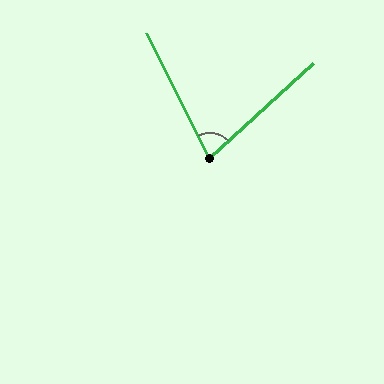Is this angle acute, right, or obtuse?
It is acute.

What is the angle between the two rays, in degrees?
Approximately 75 degrees.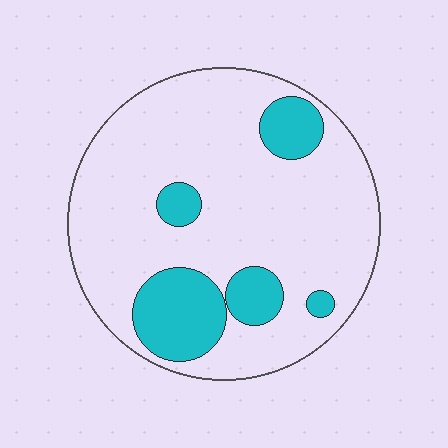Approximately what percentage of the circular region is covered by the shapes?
Approximately 20%.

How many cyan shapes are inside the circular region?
5.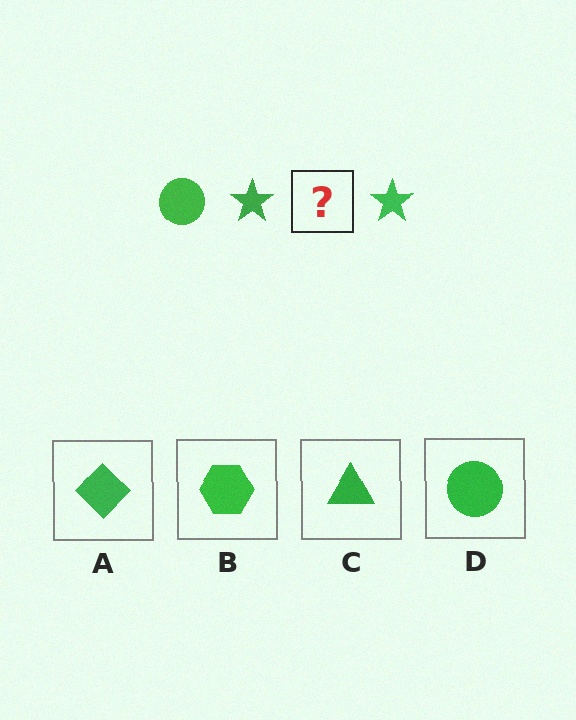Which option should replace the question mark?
Option D.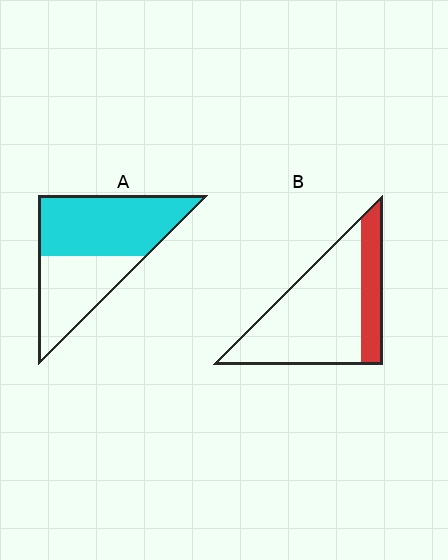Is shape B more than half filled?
No.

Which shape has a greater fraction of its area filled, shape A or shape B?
Shape A.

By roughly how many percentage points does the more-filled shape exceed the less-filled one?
By roughly 35 percentage points (A over B).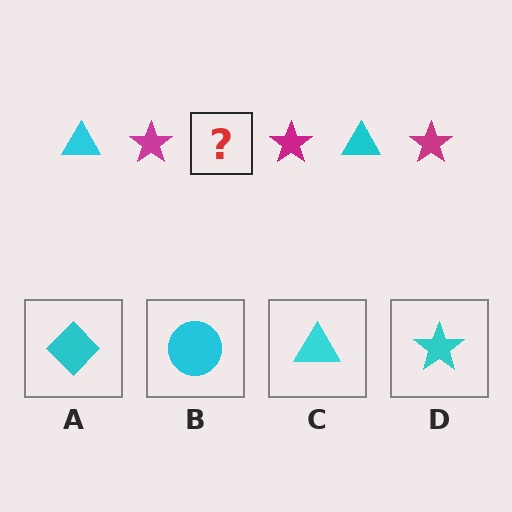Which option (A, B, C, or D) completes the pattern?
C.